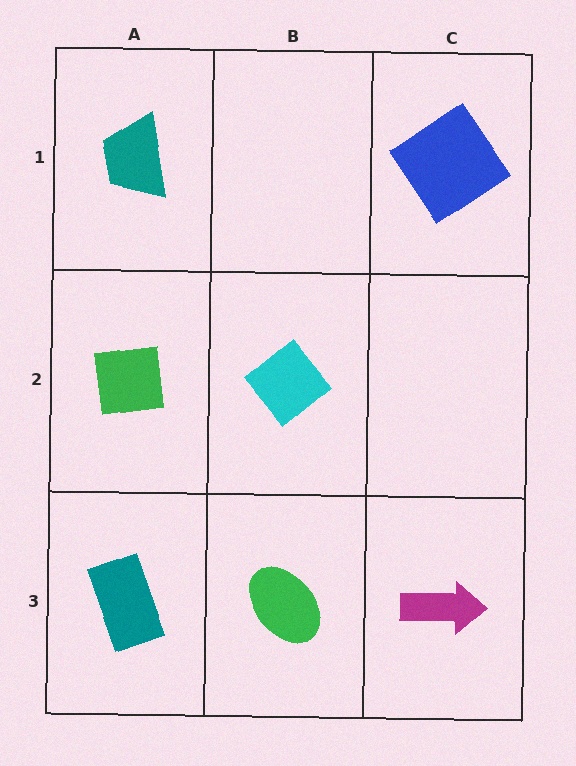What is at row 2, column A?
A green square.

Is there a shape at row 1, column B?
No, that cell is empty.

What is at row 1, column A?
A teal trapezoid.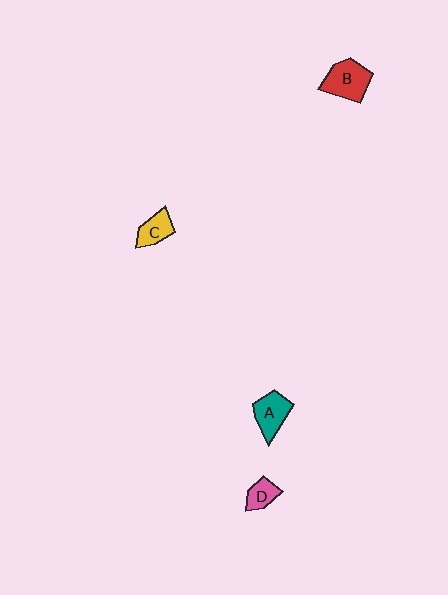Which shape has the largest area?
Shape B (red).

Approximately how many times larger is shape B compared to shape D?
Approximately 1.9 times.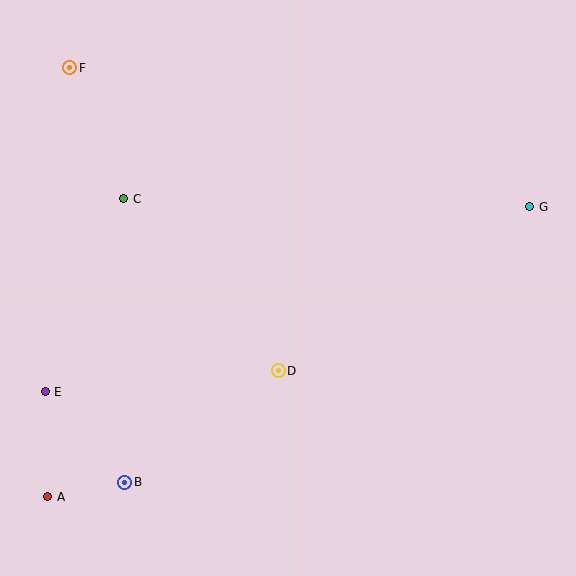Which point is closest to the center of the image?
Point D at (278, 371) is closest to the center.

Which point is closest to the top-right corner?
Point G is closest to the top-right corner.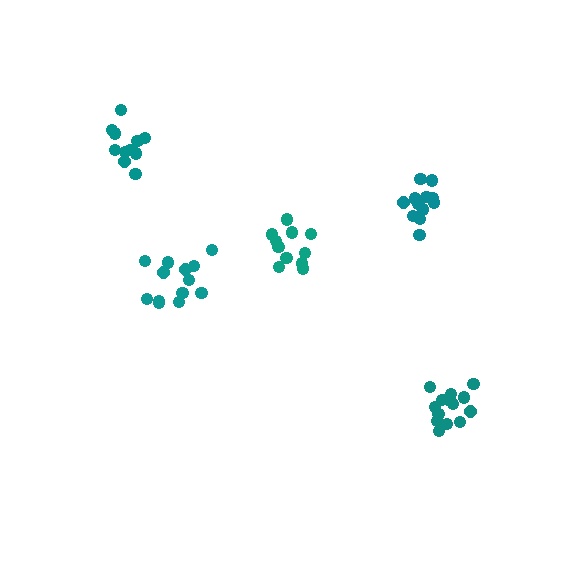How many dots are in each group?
Group 1: 11 dots, Group 2: 15 dots, Group 3: 13 dots, Group 4: 12 dots, Group 5: 12 dots (63 total).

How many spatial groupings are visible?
There are 5 spatial groupings.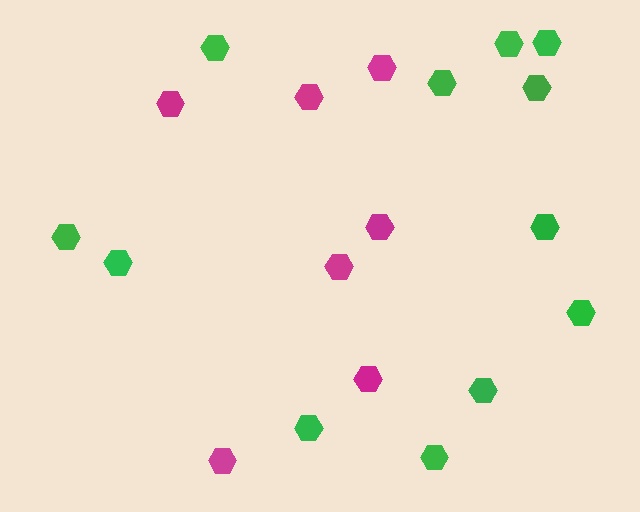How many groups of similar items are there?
There are 2 groups: one group of green hexagons (12) and one group of magenta hexagons (7).